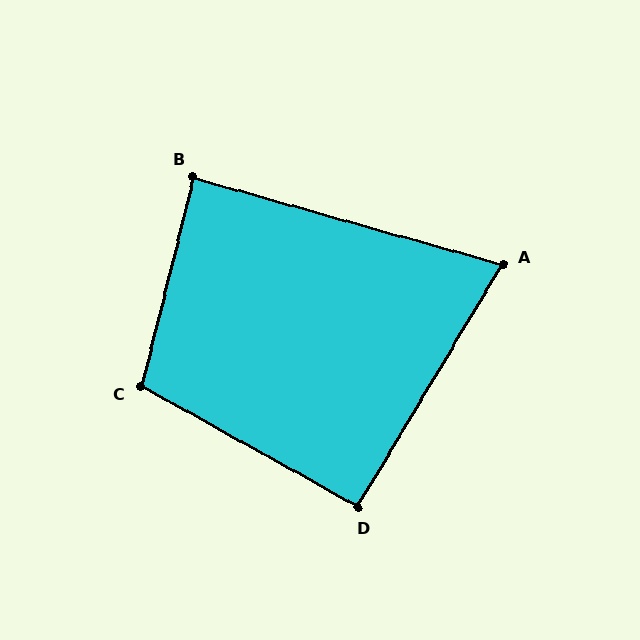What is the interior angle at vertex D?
Approximately 92 degrees (approximately right).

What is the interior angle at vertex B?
Approximately 88 degrees (approximately right).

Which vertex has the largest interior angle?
C, at approximately 105 degrees.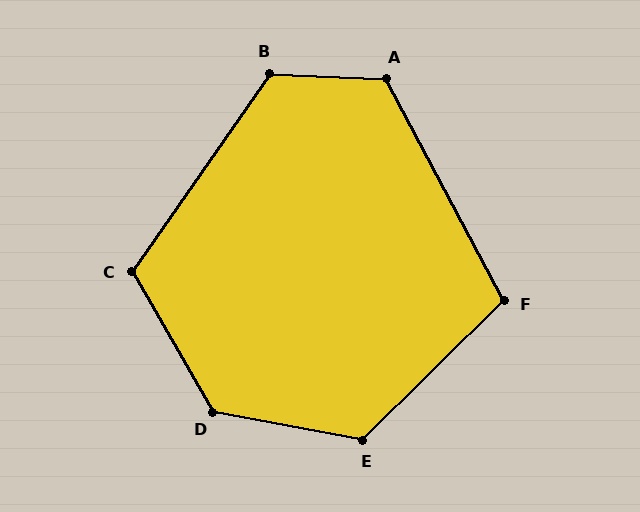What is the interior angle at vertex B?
Approximately 122 degrees (obtuse).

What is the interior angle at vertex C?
Approximately 115 degrees (obtuse).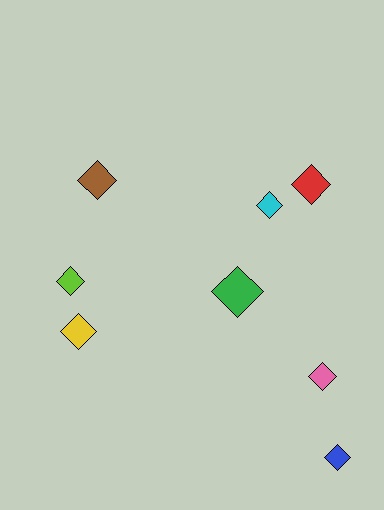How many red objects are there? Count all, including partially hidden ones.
There is 1 red object.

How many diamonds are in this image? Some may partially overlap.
There are 8 diamonds.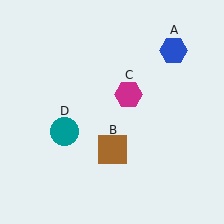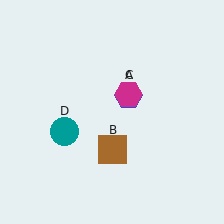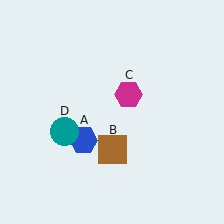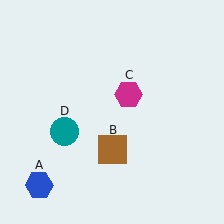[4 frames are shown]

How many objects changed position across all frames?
1 object changed position: blue hexagon (object A).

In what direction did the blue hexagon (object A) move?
The blue hexagon (object A) moved down and to the left.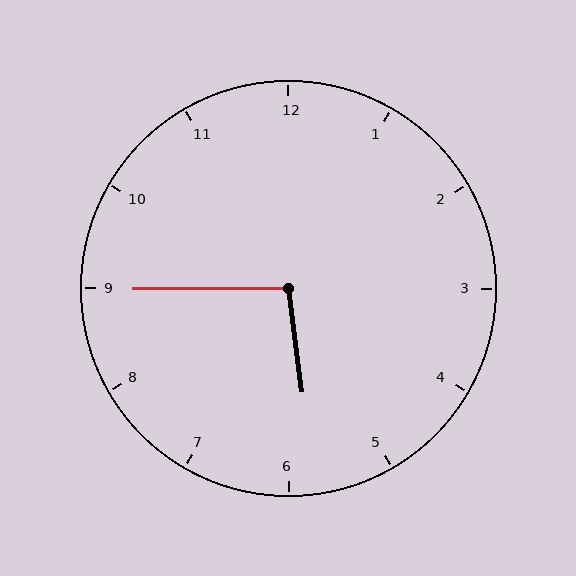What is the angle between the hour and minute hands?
Approximately 98 degrees.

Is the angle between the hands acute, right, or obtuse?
It is obtuse.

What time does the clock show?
5:45.